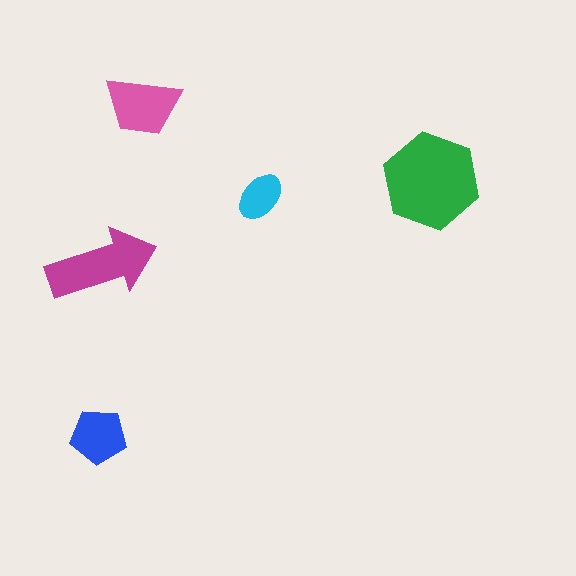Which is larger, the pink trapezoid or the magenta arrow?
The magenta arrow.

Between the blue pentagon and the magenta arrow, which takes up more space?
The magenta arrow.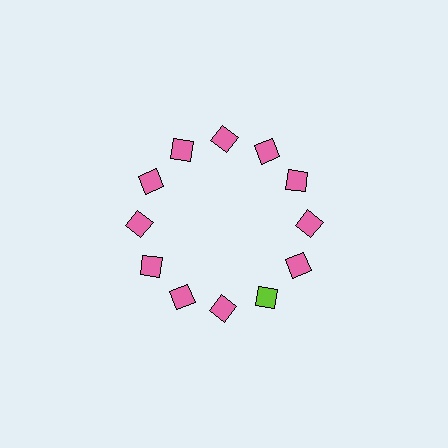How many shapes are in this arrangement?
There are 12 shapes arranged in a ring pattern.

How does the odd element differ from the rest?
It has a different color: lime instead of pink.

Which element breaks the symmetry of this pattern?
The lime diamond at roughly the 5 o'clock position breaks the symmetry. All other shapes are pink diamonds.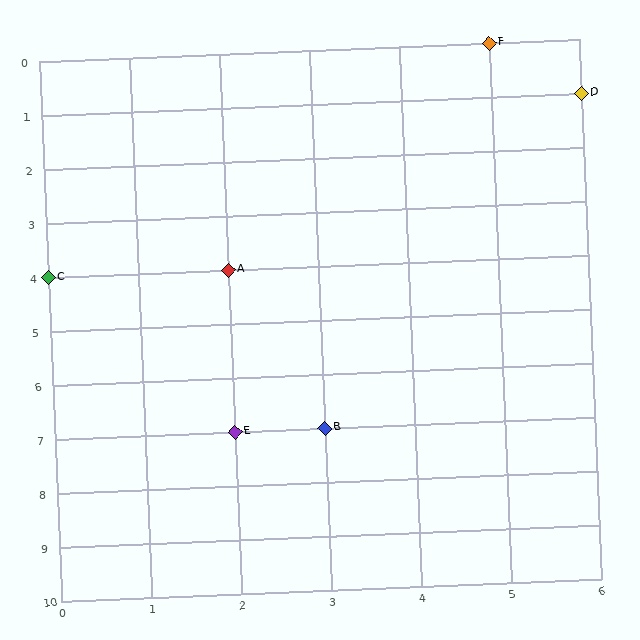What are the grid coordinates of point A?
Point A is at grid coordinates (2, 4).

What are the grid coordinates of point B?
Point B is at grid coordinates (3, 7).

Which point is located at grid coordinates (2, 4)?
Point A is at (2, 4).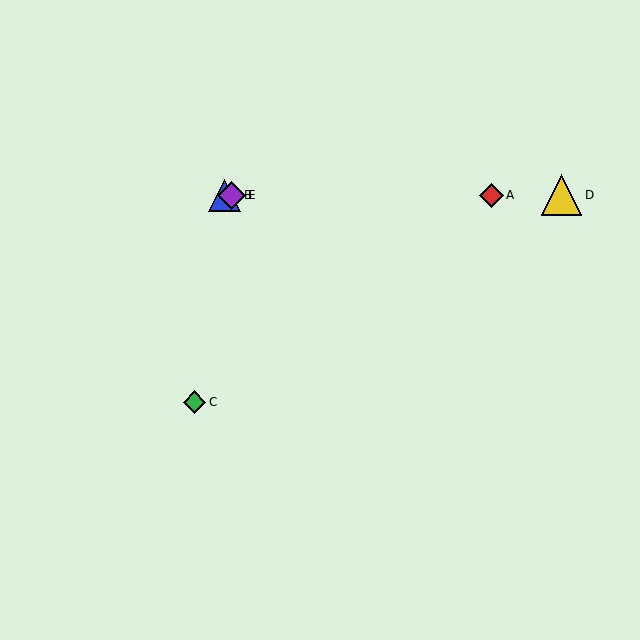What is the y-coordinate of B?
Object B is at y≈195.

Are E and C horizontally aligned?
No, E is at y≈195 and C is at y≈402.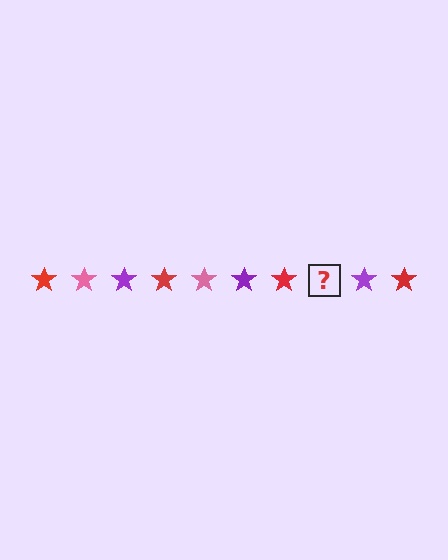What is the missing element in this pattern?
The missing element is a pink star.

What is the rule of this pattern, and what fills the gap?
The rule is that the pattern cycles through red, pink, purple stars. The gap should be filled with a pink star.